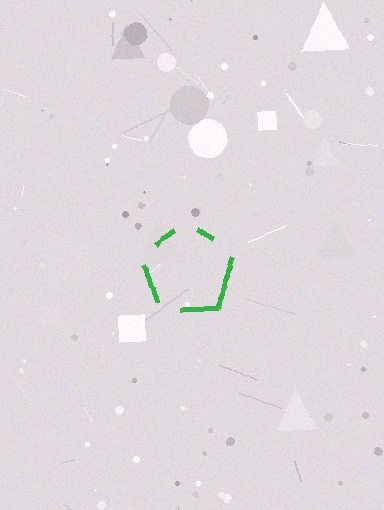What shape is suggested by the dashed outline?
The dashed outline suggests a pentagon.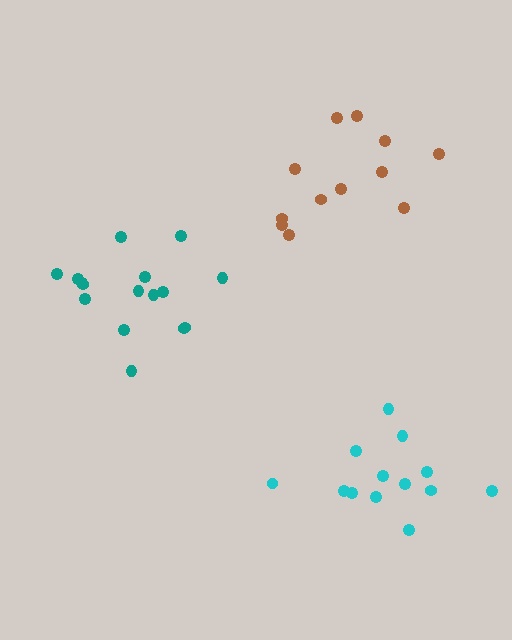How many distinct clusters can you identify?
There are 3 distinct clusters.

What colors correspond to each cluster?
The clusters are colored: teal, brown, cyan.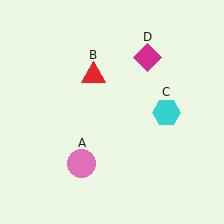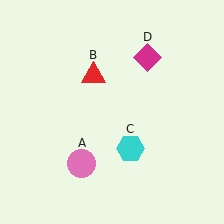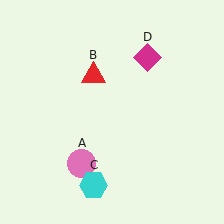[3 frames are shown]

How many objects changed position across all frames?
1 object changed position: cyan hexagon (object C).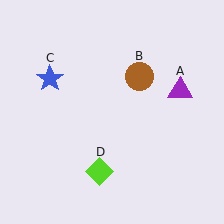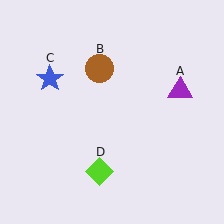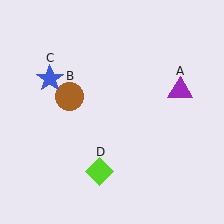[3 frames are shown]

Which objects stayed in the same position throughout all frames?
Purple triangle (object A) and blue star (object C) and lime diamond (object D) remained stationary.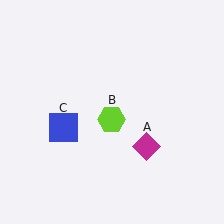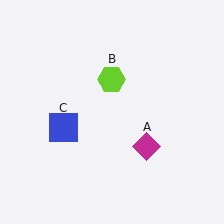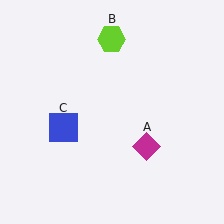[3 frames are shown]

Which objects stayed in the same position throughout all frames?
Magenta diamond (object A) and blue square (object C) remained stationary.